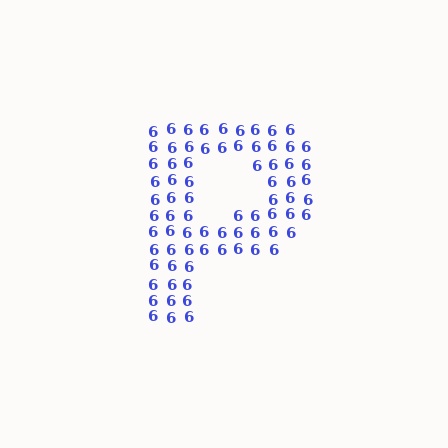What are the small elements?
The small elements are digit 6's.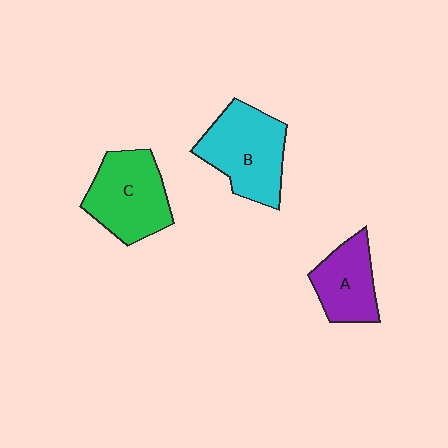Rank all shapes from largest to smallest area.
From largest to smallest: B (cyan), C (green), A (purple).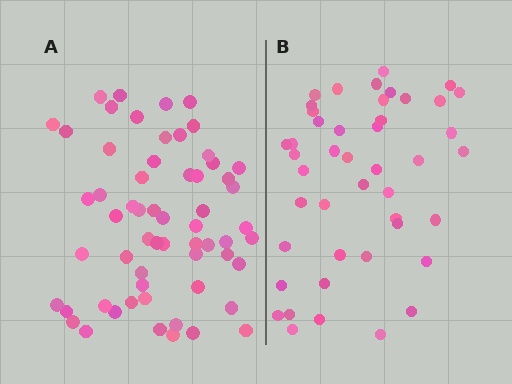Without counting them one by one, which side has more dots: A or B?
Region A (the left region) has more dots.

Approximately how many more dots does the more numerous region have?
Region A has approximately 15 more dots than region B.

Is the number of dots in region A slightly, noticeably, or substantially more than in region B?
Region A has noticeably more, but not dramatically so. The ratio is roughly 1.3 to 1.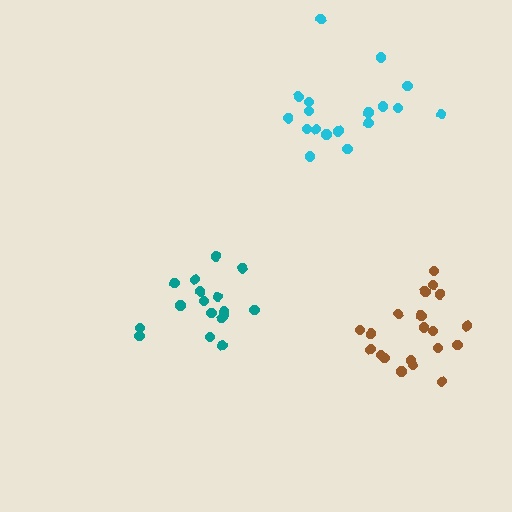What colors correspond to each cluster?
The clusters are colored: cyan, teal, brown.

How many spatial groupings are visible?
There are 3 spatial groupings.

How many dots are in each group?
Group 1: 18 dots, Group 2: 17 dots, Group 3: 20 dots (55 total).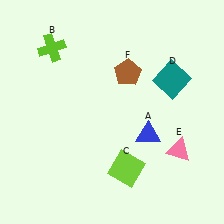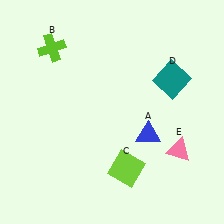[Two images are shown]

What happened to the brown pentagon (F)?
The brown pentagon (F) was removed in Image 2. It was in the top-right area of Image 1.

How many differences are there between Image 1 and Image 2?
There is 1 difference between the two images.